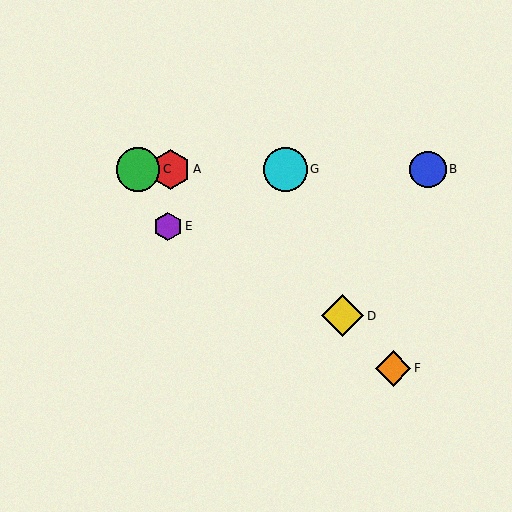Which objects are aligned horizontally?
Objects A, B, C, G are aligned horizontally.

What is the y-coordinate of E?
Object E is at y≈226.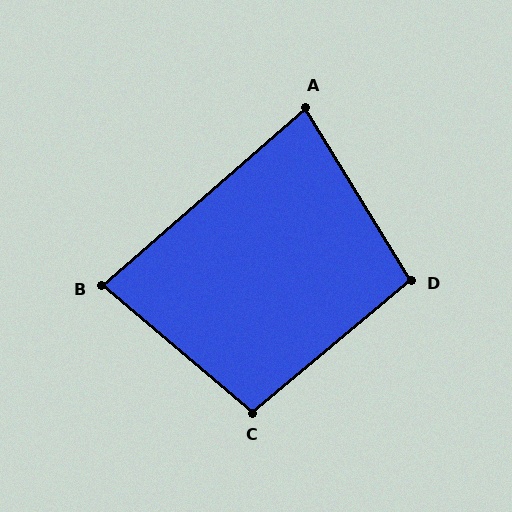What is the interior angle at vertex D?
Approximately 99 degrees (obtuse).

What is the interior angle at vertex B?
Approximately 81 degrees (acute).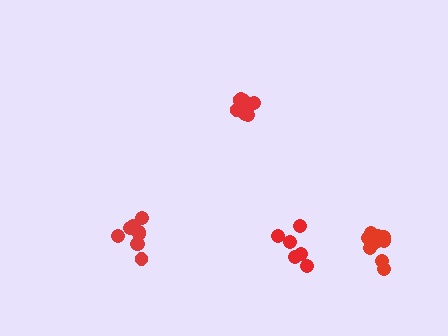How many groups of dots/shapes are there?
There are 4 groups.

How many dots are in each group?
Group 1: 6 dots, Group 2: 10 dots, Group 3: 9 dots, Group 4: 10 dots (35 total).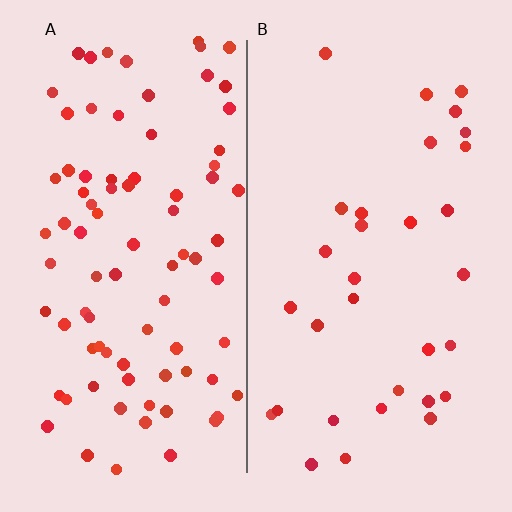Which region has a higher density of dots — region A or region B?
A (the left).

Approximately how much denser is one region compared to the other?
Approximately 2.7× — region A over region B.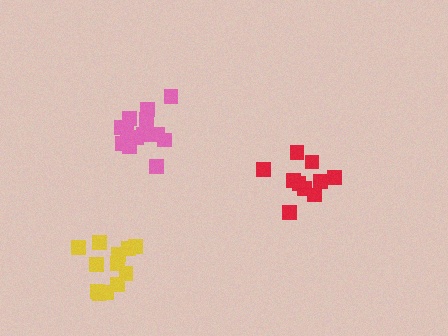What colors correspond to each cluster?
The clusters are colored: pink, red, yellow.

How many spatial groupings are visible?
There are 3 spatial groupings.